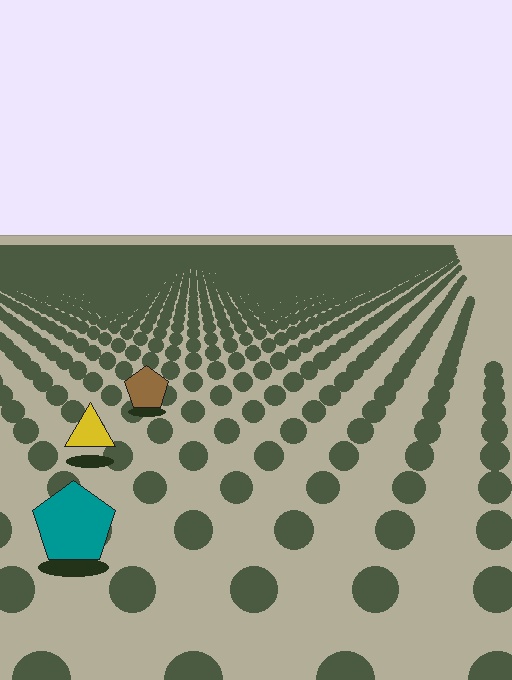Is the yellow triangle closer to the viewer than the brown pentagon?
Yes. The yellow triangle is closer — you can tell from the texture gradient: the ground texture is coarser near it.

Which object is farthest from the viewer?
The brown pentagon is farthest from the viewer. It appears smaller and the ground texture around it is denser.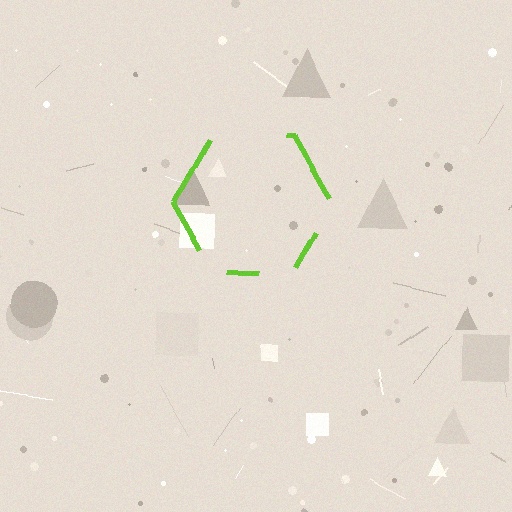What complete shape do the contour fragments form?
The contour fragments form a hexagon.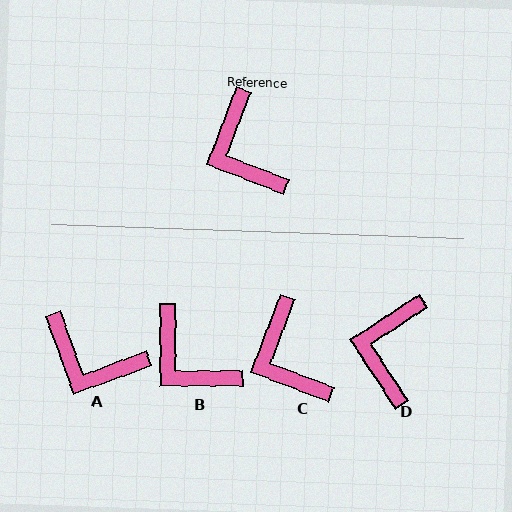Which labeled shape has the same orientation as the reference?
C.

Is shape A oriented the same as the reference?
No, it is off by about 41 degrees.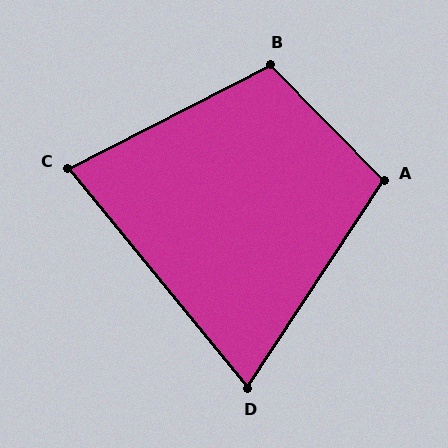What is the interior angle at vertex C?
Approximately 78 degrees (acute).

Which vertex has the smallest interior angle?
D, at approximately 73 degrees.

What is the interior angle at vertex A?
Approximately 102 degrees (obtuse).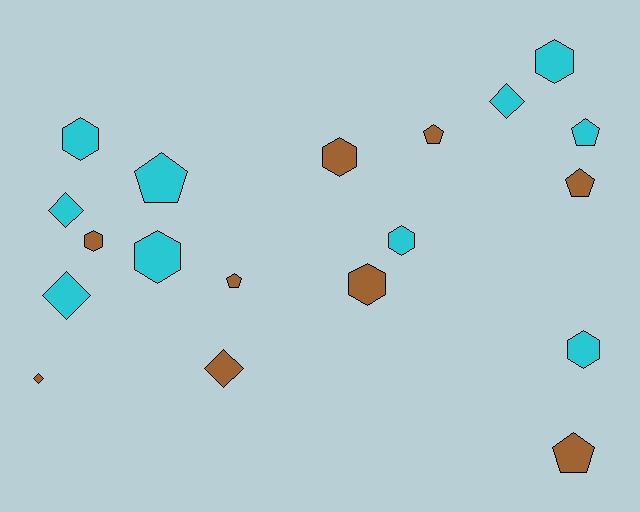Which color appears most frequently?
Cyan, with 10 objects.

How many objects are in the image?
There are 19 objects.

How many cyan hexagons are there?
There are 5 cyan hexagons.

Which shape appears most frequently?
Hexagon, with 8 objects.